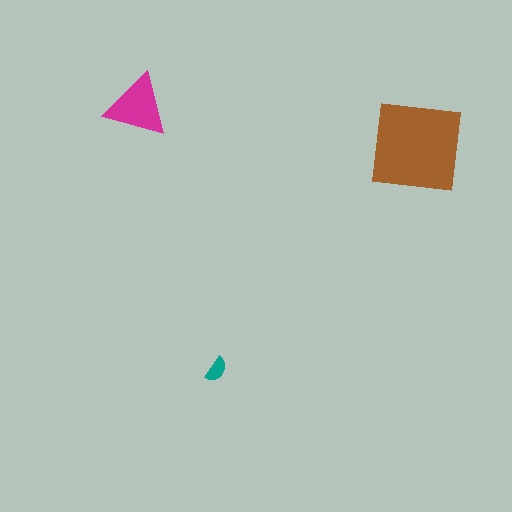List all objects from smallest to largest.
The teal semicircle, the magenta triangle, the brown square.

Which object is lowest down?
The teal semicircle is bottommost.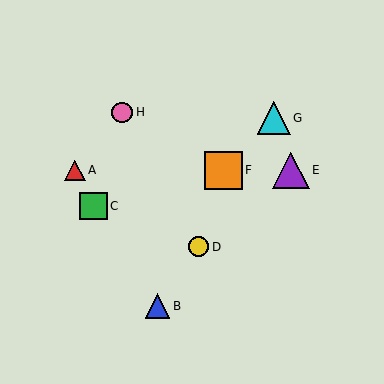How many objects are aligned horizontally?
3 objects (A, E, F) are aligned horizontally.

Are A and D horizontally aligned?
No, A is at y≈170 and D is at y≈247.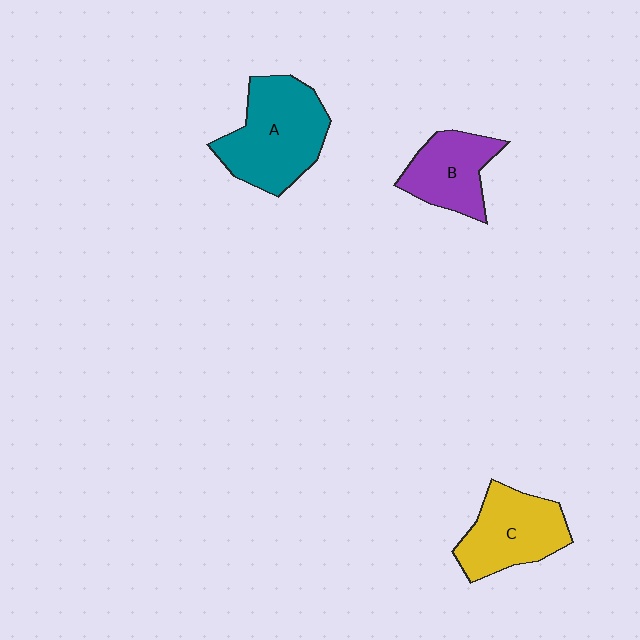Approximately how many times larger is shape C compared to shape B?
Approximately 1.2 times.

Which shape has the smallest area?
Shape B (purple).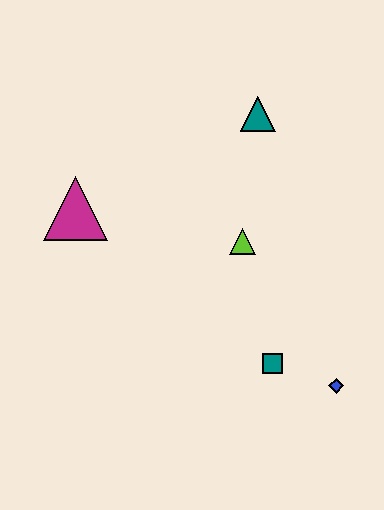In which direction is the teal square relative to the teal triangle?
The teal square is below the teal triangle.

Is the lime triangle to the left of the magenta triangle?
No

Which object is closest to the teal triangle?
The lime triangle is closest to the teal triangle.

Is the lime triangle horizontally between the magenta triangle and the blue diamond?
Yes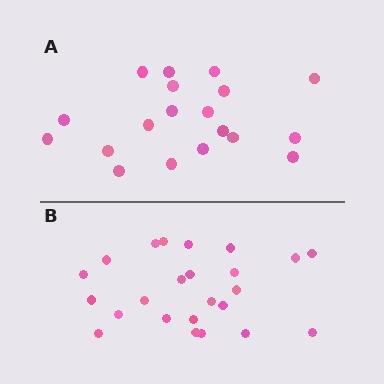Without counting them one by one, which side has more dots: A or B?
Region B (the bottom region) has more dots.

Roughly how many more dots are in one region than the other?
Region B has about 5 more dots than region A.